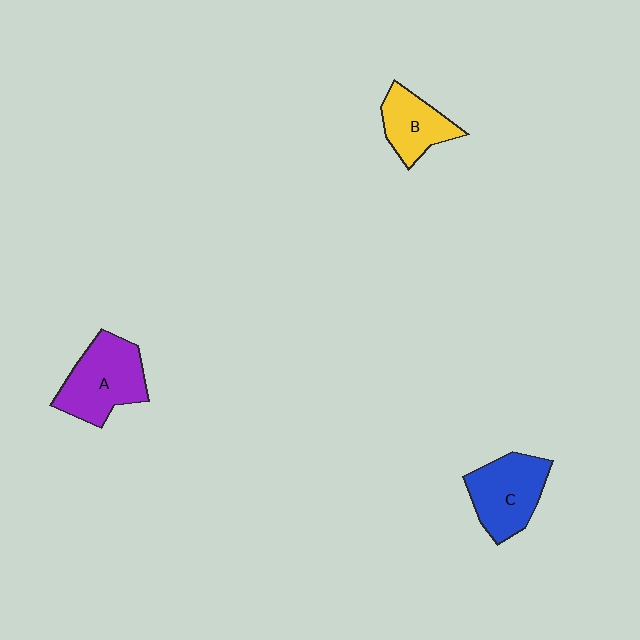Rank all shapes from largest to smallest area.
From largest to smallest: A (purple), C (blue), B (yellow).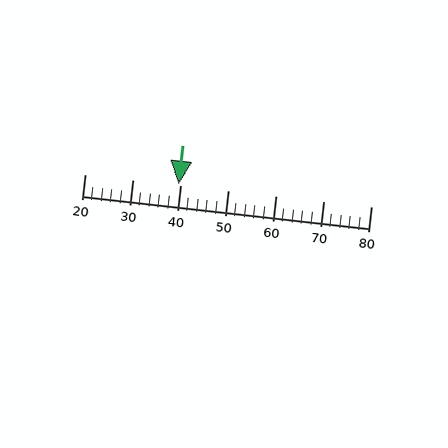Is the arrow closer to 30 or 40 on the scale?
The arrow is closer to 40.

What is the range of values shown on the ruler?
The ruler shows values from 20 to 80.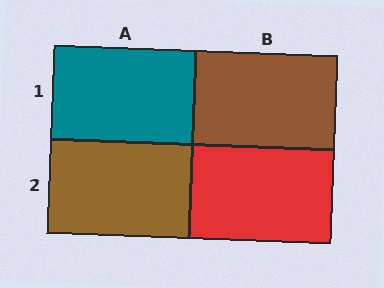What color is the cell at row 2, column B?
Red.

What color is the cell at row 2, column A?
Brown.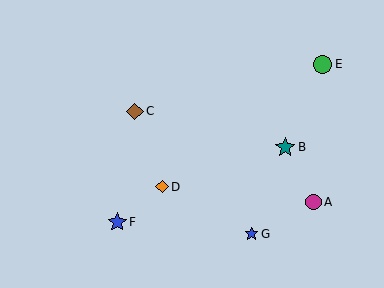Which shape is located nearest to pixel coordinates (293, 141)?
The teal star (labeled B) at (285, 147) is nearest to that location.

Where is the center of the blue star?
The center of the blue star is at (117, 222).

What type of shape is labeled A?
Shape A is a magenta circle.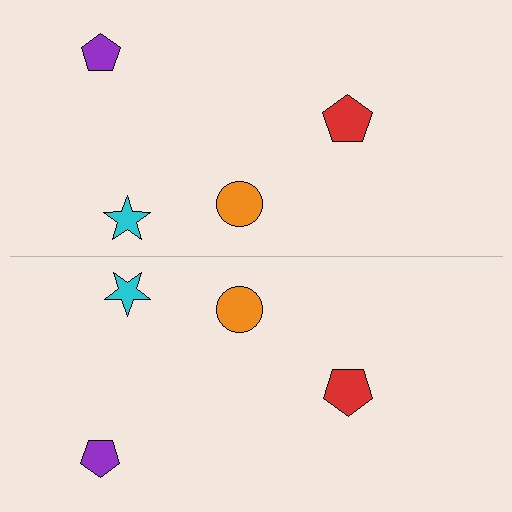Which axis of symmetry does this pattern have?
The pattern has a horizontal axis of symmetry running through the center of the image.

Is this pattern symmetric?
Yes, this pattern has bilateral (reflection) symmetry.